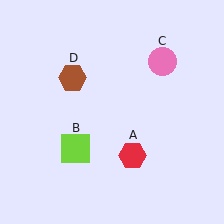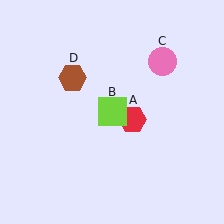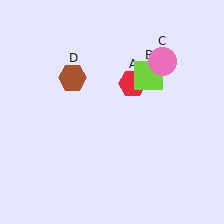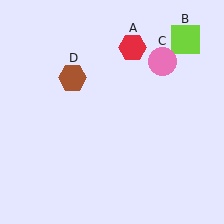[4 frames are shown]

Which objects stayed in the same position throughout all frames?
Pink circle (object C) and brown hexagon (object D) remained stationary.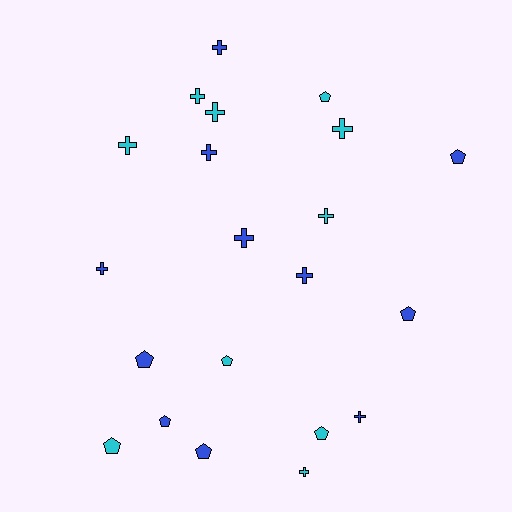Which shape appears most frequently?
Cross, with 12 objects.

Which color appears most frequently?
Blue, with 11 objects.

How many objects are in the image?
There are 21 objects.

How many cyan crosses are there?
There are 6 cyan crosses.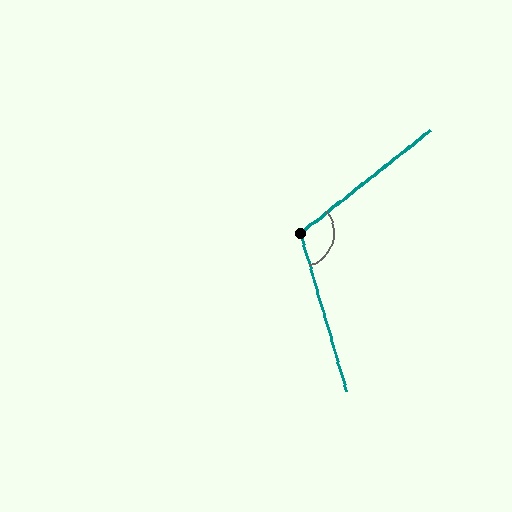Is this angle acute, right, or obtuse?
It is obtuse.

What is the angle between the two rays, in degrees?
Approximately 112 degrees.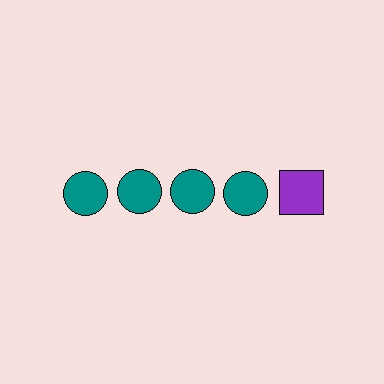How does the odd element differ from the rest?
It differs in both color (purple instead of teal) and shape (square instead of circle).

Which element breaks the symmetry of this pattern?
The purple square in the top row, rightmost column breaks the symmetry. All other shapes are teal circles.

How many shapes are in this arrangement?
There are 5 shapes arranged in a grid pattern.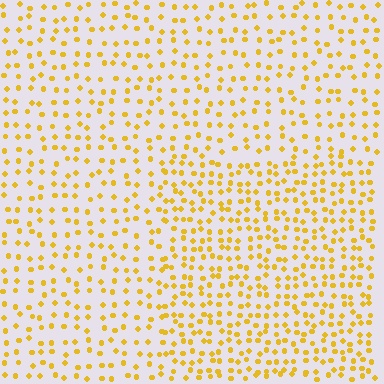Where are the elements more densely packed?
The elements are more densely packed inside the rectangle boundary.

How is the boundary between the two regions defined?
The boundary is defined by a change in element density (approximately 1.6x ratio). All elements are the same color, size, and shape.